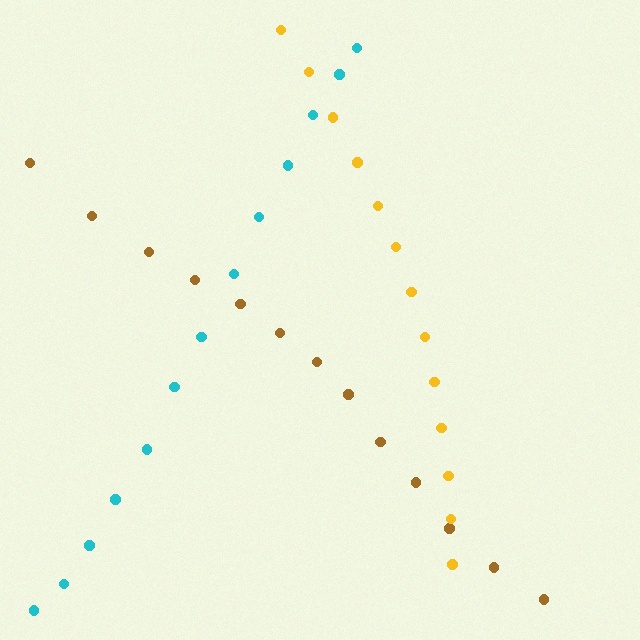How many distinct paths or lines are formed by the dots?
There are 3 distinct paths.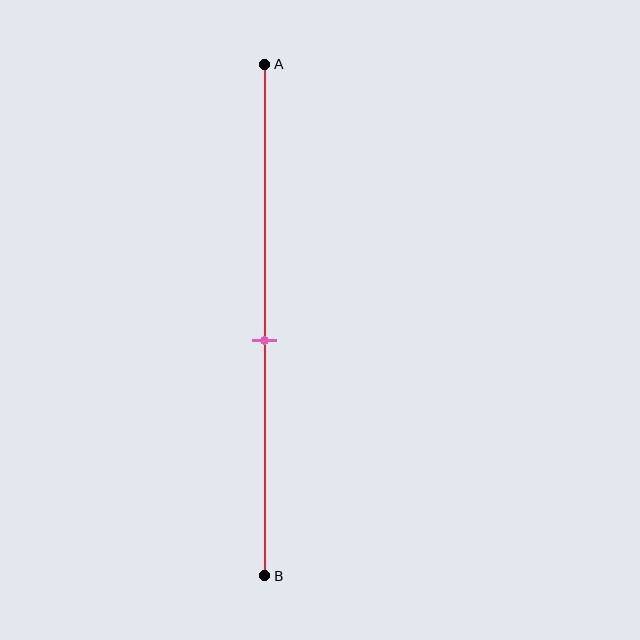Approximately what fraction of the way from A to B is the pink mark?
The pink mark is approximately 55% of the way from A to B.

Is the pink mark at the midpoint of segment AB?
No, the mark is at about 55% from A, not at the 50% midpoint.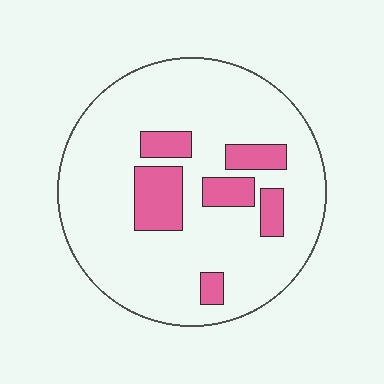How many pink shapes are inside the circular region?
6.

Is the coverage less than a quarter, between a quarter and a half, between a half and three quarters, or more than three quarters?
Less than a quarter.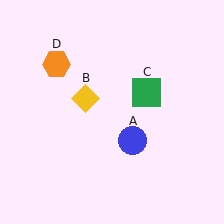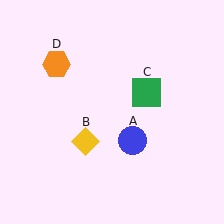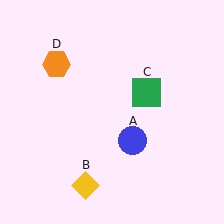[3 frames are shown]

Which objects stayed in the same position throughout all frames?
Blue circle (object A) and green square (object C) and orange hexagon (object D) remained stationary.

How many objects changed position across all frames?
1 object changed position: yellow diamond (object B).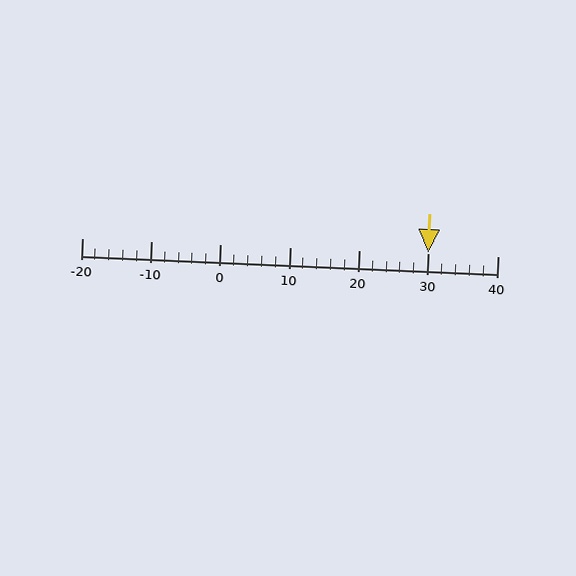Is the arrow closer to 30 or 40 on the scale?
The arrow is closer to 30.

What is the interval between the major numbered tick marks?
The major tick marks are spaced 10 units apart.